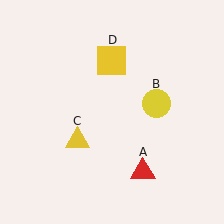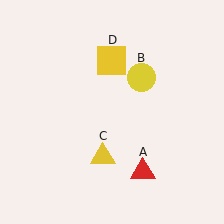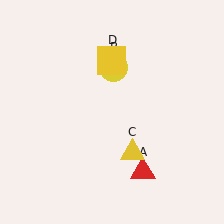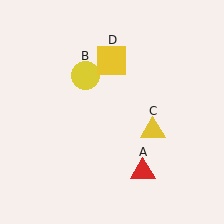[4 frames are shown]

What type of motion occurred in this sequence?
The yellow circle (object B), yellow triangle (object C) rotated counterclockwise around the center of the scene.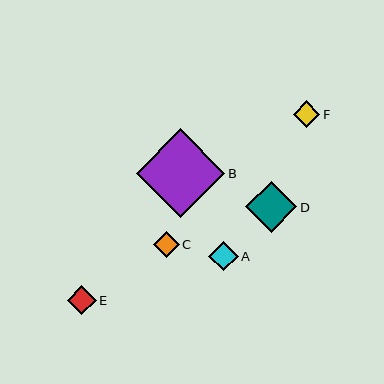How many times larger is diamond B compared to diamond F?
Diamond B is approximately 3.3 times the size of diamond F.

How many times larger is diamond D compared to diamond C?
Diamond D is approximately 2.0 times the size of diamond C.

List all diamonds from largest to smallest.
From largest to smallest: B, D, A, E, F, C.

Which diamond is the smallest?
Diamond C is the smallest with a size of approximately 26 pixels.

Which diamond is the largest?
Diamond B is the largest with a size of approximately 89 pixels.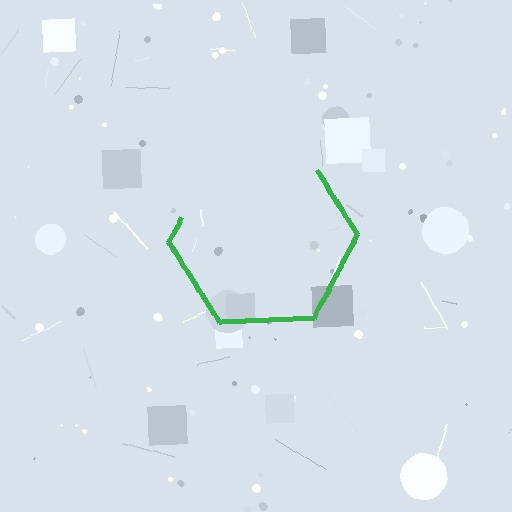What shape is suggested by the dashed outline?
The dashed outline suggests a hexagon.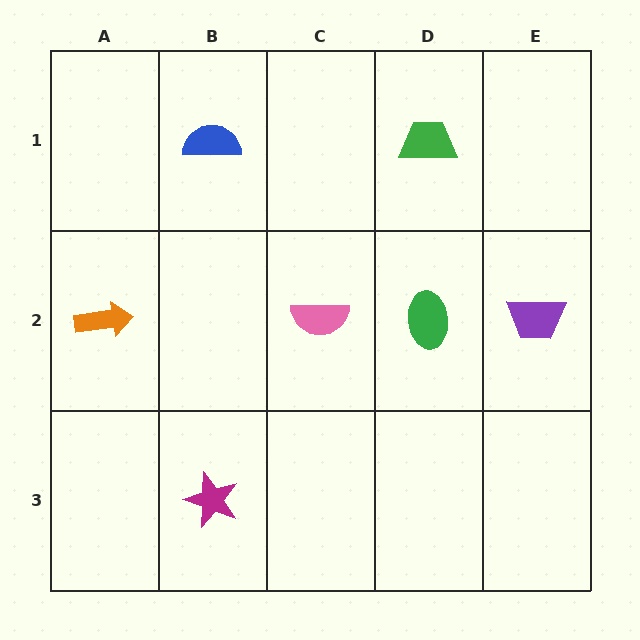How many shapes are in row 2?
4 shapes.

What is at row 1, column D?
A green trapezoid.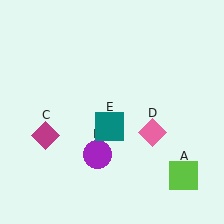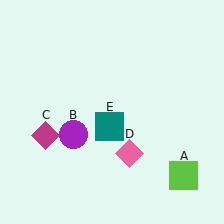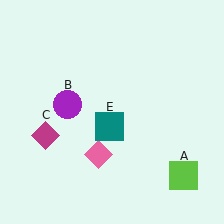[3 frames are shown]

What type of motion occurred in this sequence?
The purple circle (object B), pink diamond (object D) rotated clockwise around the center of the scene.